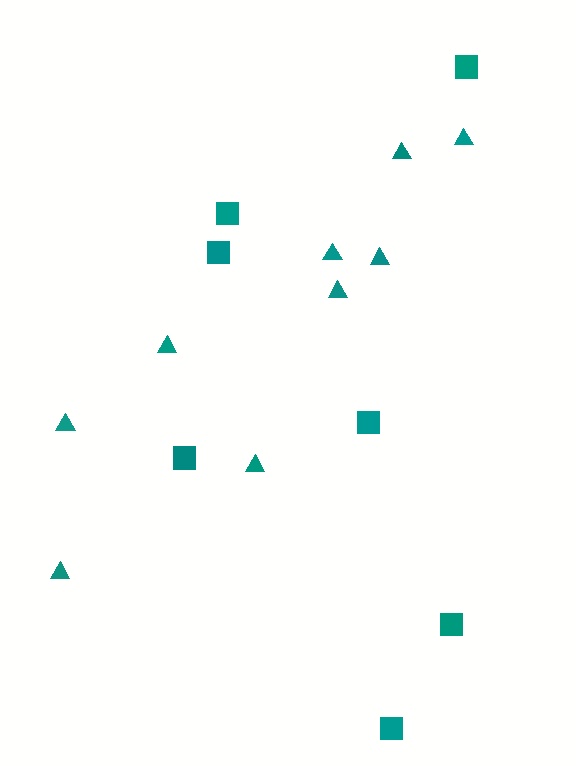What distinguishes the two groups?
There are 2 groups: one group of triangles (9) and one group of squares (7).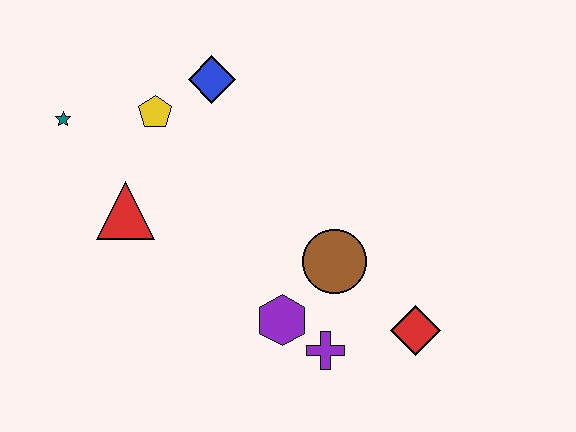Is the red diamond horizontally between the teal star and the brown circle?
No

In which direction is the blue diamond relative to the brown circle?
The blue diamond is above the brown circle.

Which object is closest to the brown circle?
The purple hexagon is closest to the brown circle.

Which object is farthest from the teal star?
The red diamond is farthest from the teal star.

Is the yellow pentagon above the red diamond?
Yes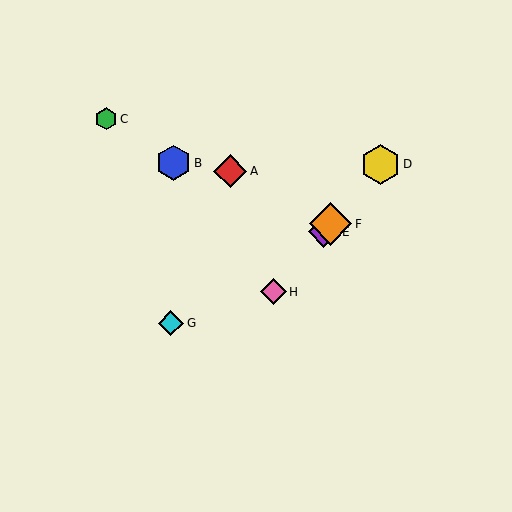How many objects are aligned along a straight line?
4 objects (D, E, F, H) are aligned along a straight line.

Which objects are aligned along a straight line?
Objects D, E, F, H are aligned along a straight line.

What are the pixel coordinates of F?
Object F is at (330, 224).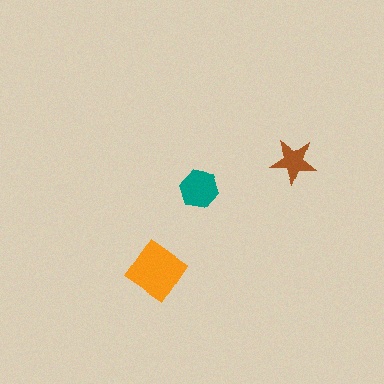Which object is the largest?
The orange diamond.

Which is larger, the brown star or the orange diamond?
The orange diamond.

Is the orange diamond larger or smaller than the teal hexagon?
Larger.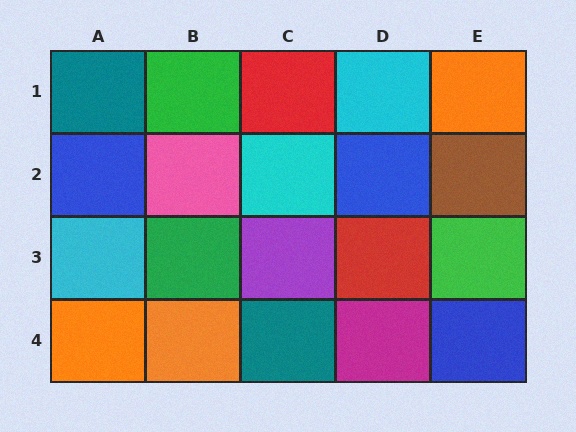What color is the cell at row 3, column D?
Red.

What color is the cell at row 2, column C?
Cyan.